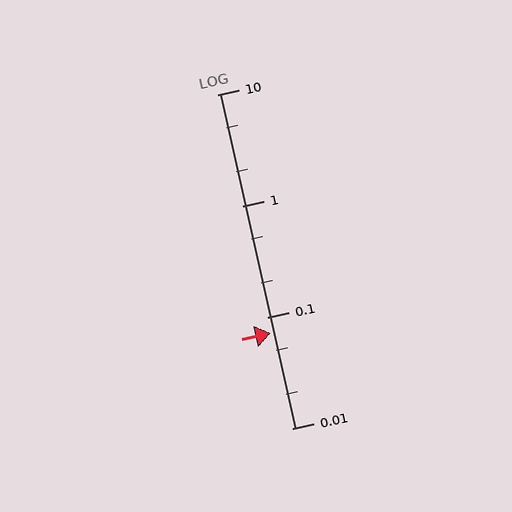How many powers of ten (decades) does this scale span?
The scale spans 3 decades, from 0.01 to 10.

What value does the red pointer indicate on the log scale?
The pointer indicates approximately 0.071.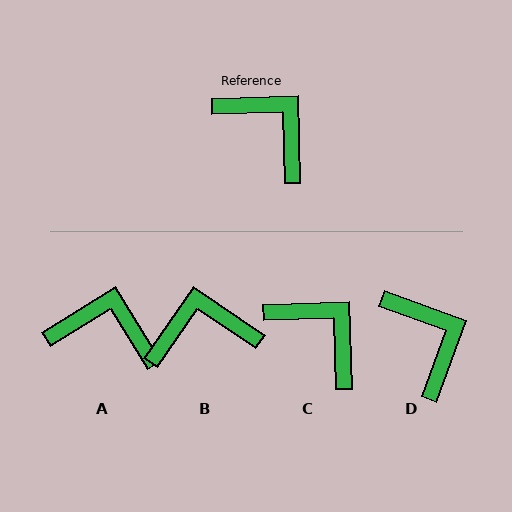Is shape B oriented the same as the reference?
No, it is off by about 54 degrees.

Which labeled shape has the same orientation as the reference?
C.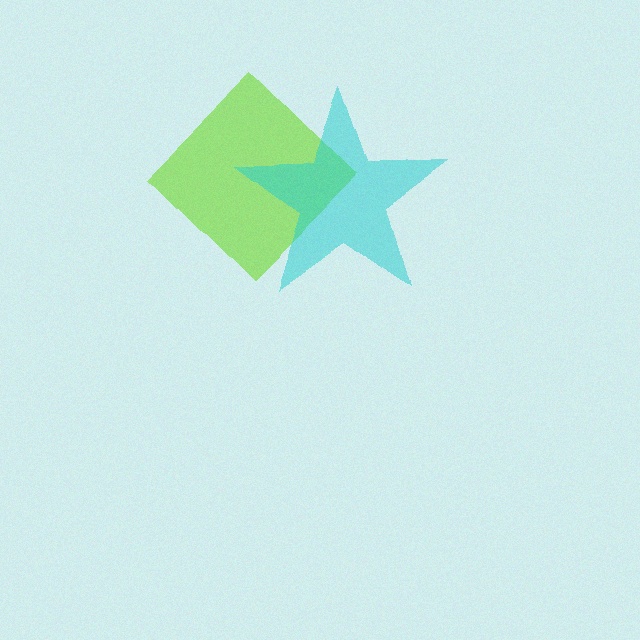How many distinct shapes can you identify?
There are 2 distinct shapes: a lime diamond, a cyan star.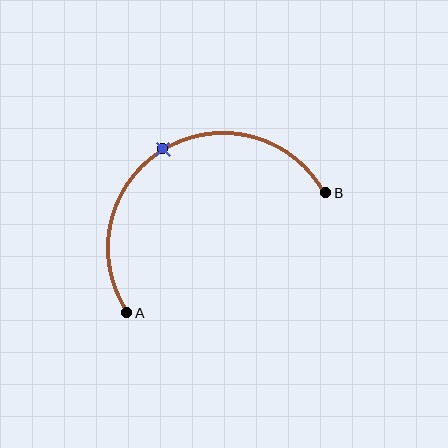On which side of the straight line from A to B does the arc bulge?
The arc bulges above the straight line connecting A and B.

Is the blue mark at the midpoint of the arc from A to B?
Yes. The blue mark lies on the arc at equal arc-length from both A and B — it is the arc midpoint.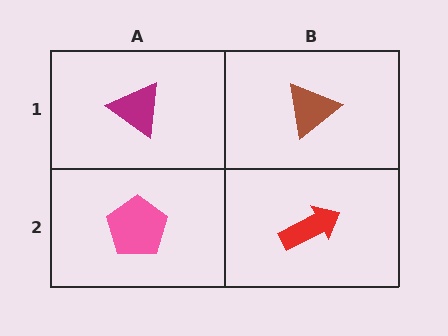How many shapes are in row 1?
2 shapes.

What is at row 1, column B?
A brown triangle.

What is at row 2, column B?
A red arrow.